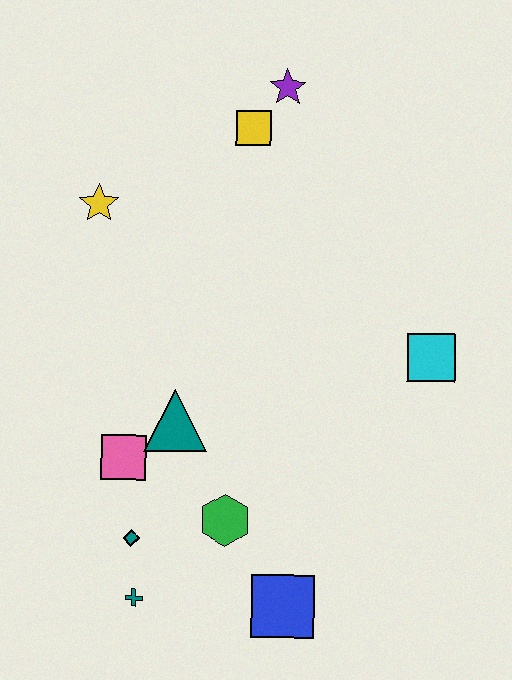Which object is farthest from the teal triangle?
The purple star is farthest from the teal triangle.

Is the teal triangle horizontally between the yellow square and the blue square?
No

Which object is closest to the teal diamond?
The teal cross is closest to the teal diamond.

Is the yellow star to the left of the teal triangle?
Yes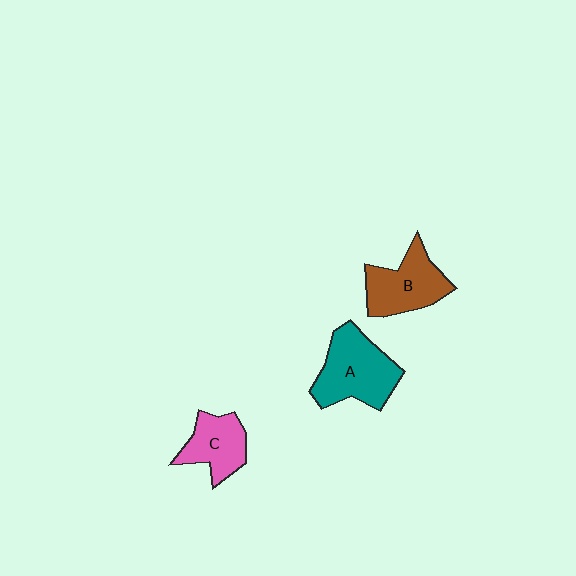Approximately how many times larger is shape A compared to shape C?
Approximately 1.5 times.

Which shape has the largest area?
Shape A (teal).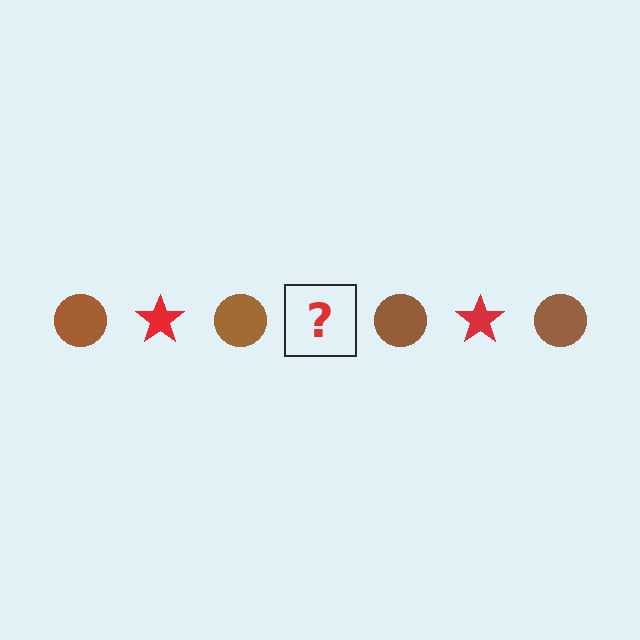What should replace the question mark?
The question mark should be replaced with a red star.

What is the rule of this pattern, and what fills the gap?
The rule is that the pattern alternates between brown circle and red star. The gap should be filled with a red star.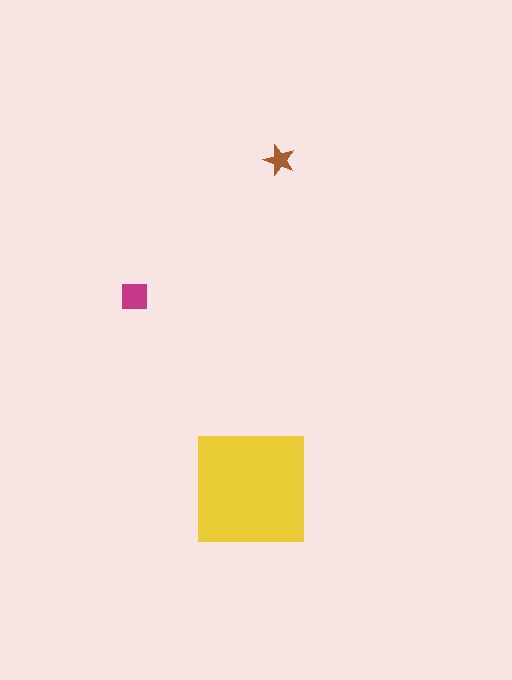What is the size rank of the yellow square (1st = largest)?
1st.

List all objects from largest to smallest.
The yellow square, the magenta square, the brown star.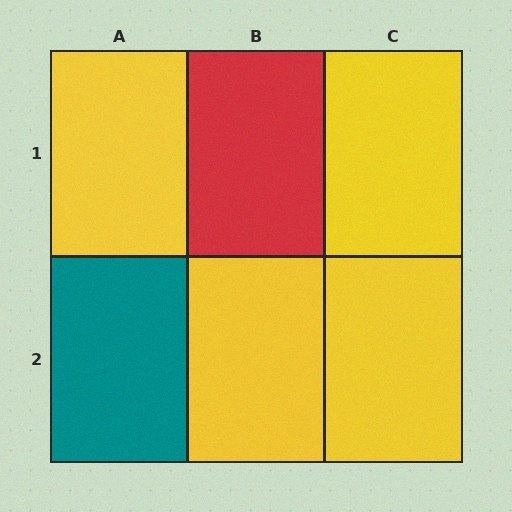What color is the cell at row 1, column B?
Red.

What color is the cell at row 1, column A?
Yellow.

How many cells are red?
1 cell is red.